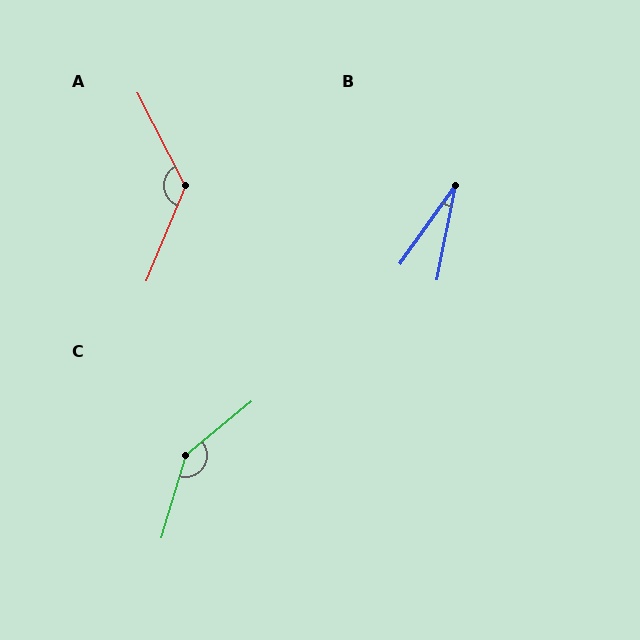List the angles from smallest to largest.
B (24°), A (130°), C (145°).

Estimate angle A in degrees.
Approximately 130 degrees.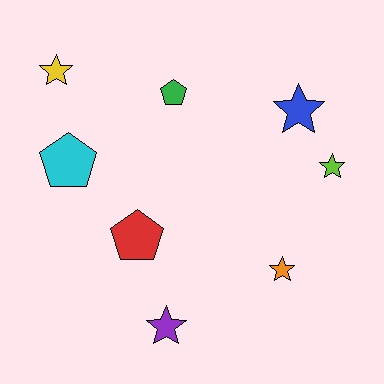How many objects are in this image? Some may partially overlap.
There are 8 objects.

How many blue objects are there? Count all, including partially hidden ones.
There is 1 blue object.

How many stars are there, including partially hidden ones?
There are 5 stars.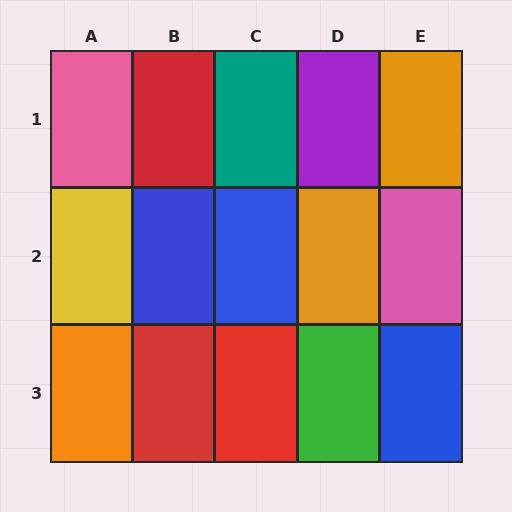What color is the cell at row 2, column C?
Blue.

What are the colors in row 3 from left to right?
Orange, red, red, green, blue.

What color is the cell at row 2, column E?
Pink.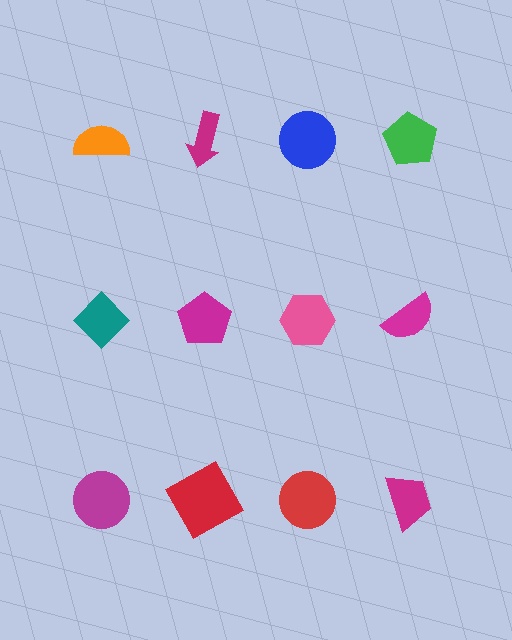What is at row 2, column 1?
A teal diamond.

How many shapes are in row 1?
4 shapes.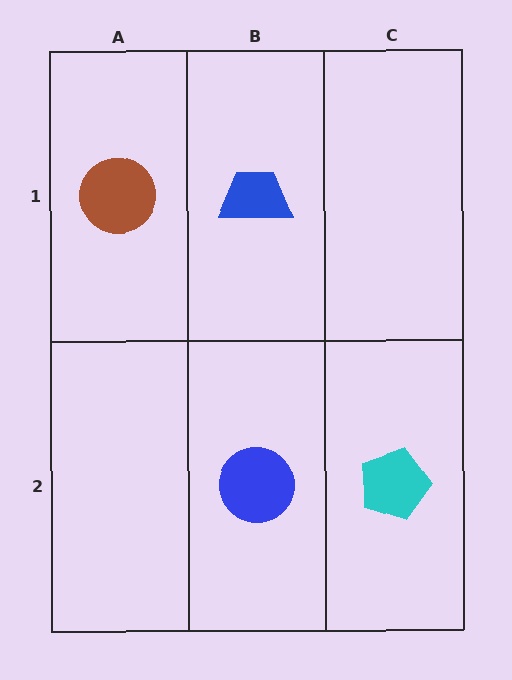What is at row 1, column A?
A brown circle.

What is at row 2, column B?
A blue circle.